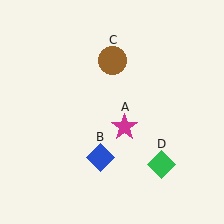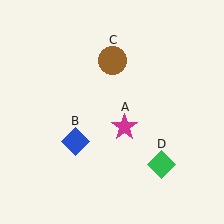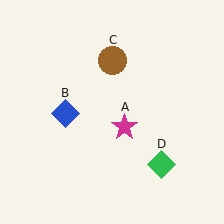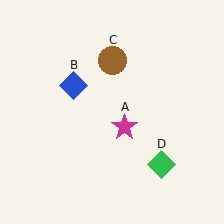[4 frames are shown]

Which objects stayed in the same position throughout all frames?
Magenta star (object A) and brown circle (object C) and green diamond (object D) remained stationary.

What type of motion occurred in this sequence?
The blue diamond (object B) rotated clockwise around the center of the scene.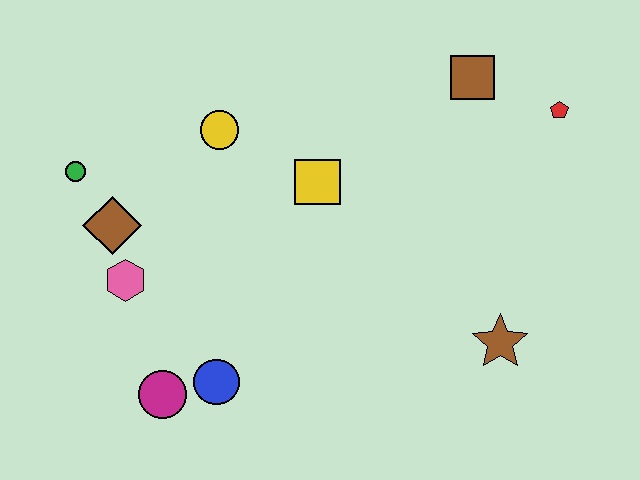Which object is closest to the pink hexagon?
The brown diamond is closest to the pink hexagon.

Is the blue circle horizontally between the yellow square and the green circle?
Yes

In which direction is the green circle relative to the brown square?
The green circle is to the left of the brown square.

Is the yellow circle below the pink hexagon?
No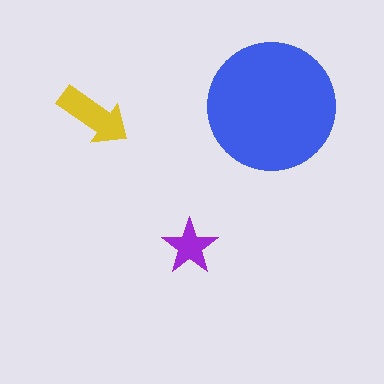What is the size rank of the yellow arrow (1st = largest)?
2nd.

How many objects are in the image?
There are 3 objects in the image.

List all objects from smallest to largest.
The purple star, the yellow arrow, the blue circle.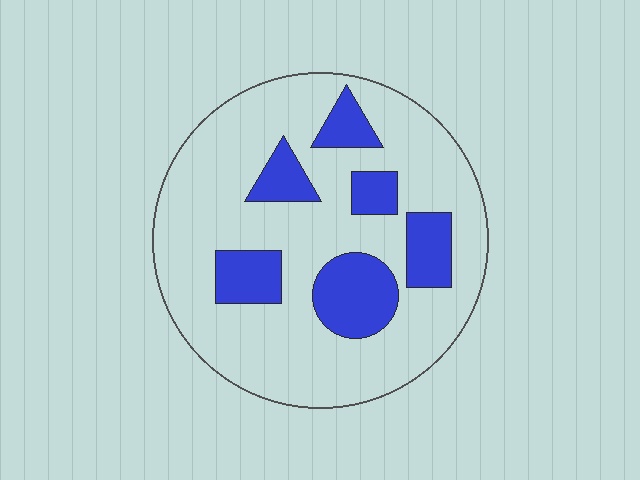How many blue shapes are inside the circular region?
6.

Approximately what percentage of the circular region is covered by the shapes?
Approximately 25%.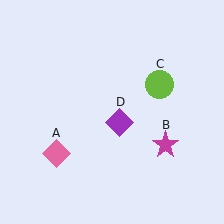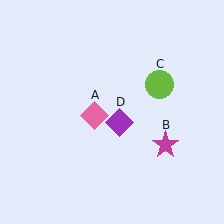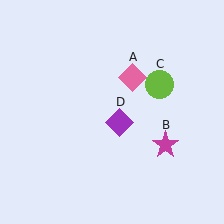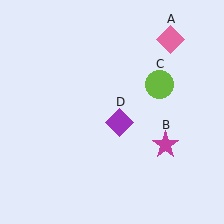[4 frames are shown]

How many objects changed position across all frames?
1 object changed position: pink diamond (object A).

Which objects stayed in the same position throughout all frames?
Magenta star (object B) and lime circle (object C) and purple diamond (object D) remained stationary.